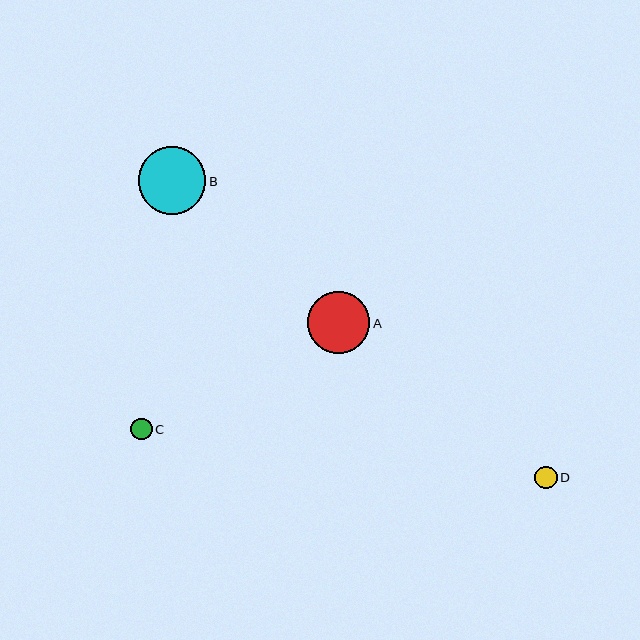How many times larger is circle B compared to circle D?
Circle B is approximately 3.0 times the size of circle D.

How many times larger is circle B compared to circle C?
Circle B is approximately 3.1 times the size of circle C.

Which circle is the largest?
Circle B is the largest with a size of approximately 67 pixels.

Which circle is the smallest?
Circle C is the smallest with a size of approximately 21 pixels.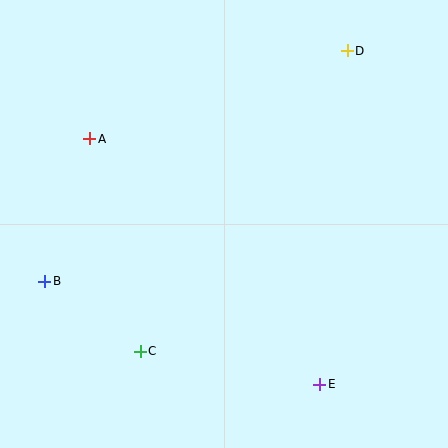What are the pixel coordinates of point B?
Point B is at (45, 281).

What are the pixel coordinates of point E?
Point E is at (320, 384).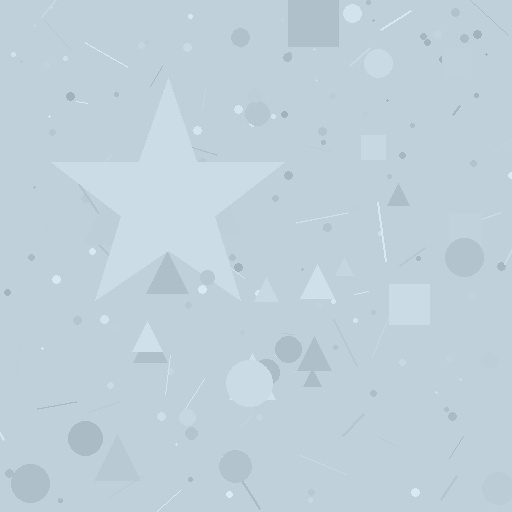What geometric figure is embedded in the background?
A star is embedded in the background.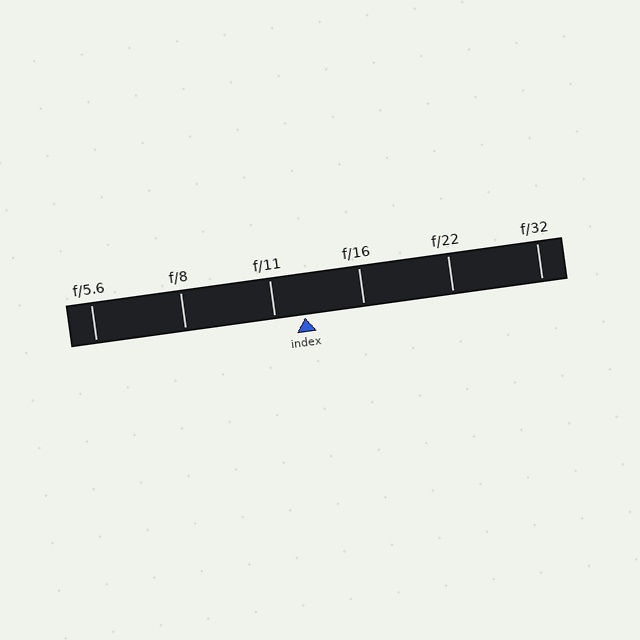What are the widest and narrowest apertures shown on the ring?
The widest aperture shown is f/5.6 and the narrowest is f/32.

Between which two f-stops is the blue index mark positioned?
The index mark is between f/11 and f/16.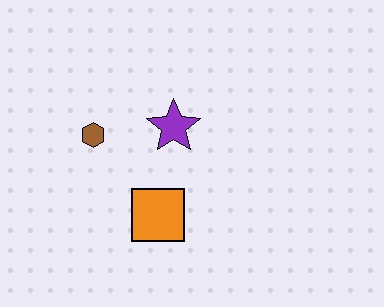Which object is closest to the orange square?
The purple star is closest to the orange square.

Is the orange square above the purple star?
No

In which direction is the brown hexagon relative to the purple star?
The brown hexagon is to the left of the purple star.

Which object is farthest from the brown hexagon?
The orange square is farthest from the brown hexagon.